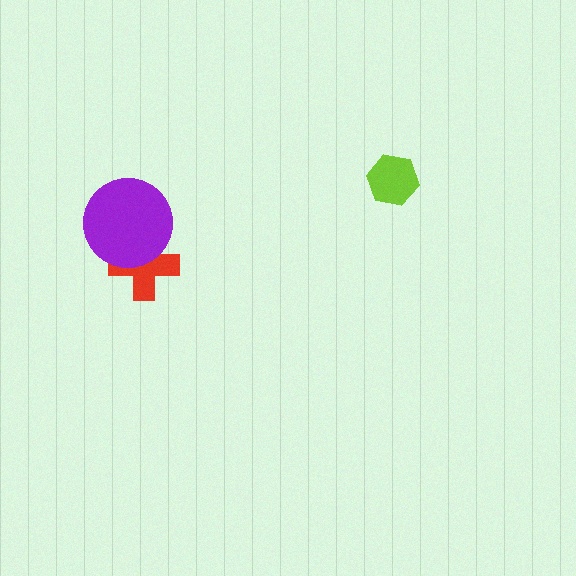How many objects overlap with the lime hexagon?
0 objects overlap with the lime hexagon.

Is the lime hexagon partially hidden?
No, no other shape covers it.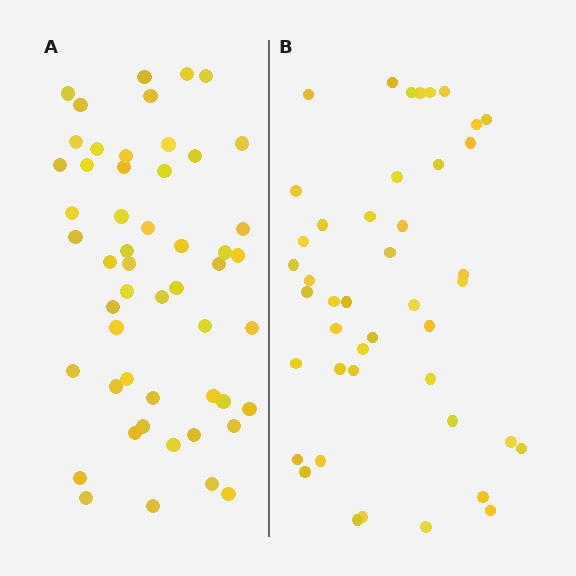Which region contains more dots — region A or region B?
Region A (the left region) has more dots.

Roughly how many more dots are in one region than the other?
Region A has roughly 8 or so more dots than region B.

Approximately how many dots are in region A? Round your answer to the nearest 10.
About 50 dots. (The exact count is 52, which rounds to 50.)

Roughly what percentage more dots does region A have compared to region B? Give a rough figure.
About 20% more.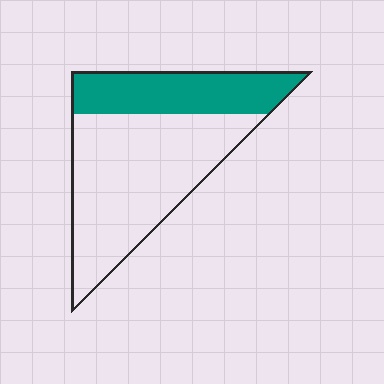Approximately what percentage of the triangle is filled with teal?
Approximately 30%.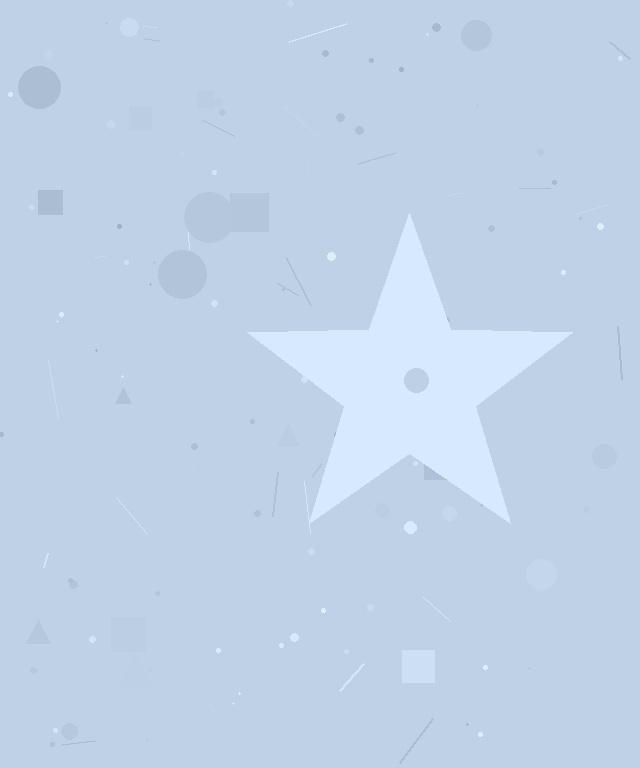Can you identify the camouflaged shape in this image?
The camouflaged shape is a star.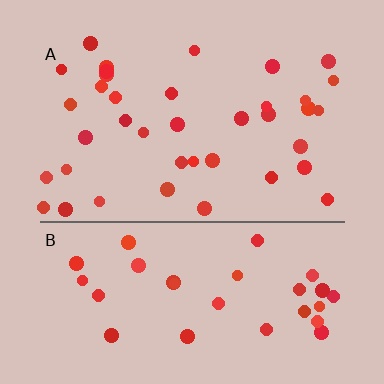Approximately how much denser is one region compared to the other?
Approximately 1.2× — region A over region B.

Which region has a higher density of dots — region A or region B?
A (the top).